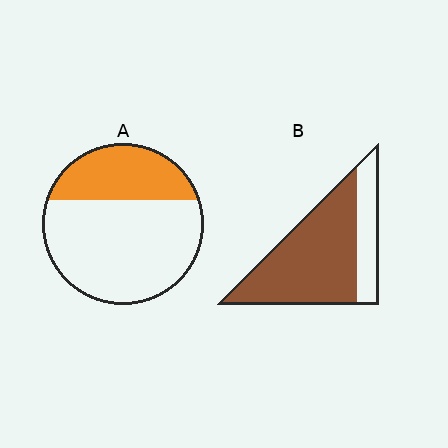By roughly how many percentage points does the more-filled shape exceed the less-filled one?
By roughly 45 percentage points (B over A).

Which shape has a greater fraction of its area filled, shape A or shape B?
Shape B.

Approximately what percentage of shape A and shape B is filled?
A is approximately 30% and B is approximately 75%.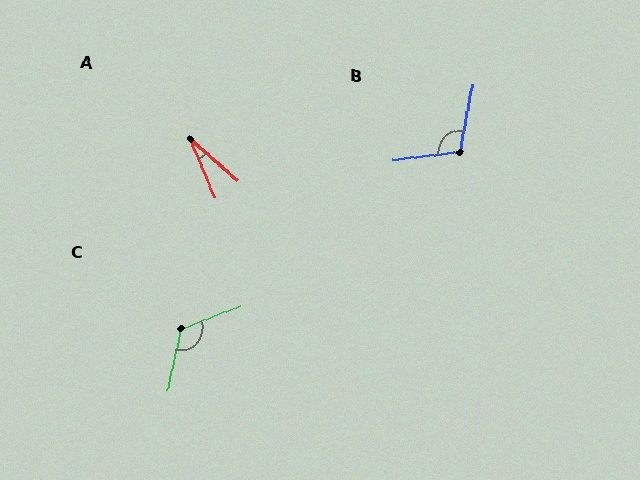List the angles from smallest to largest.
A (26°), B (108°), C (123°).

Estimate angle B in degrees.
Approximately 108 degrees.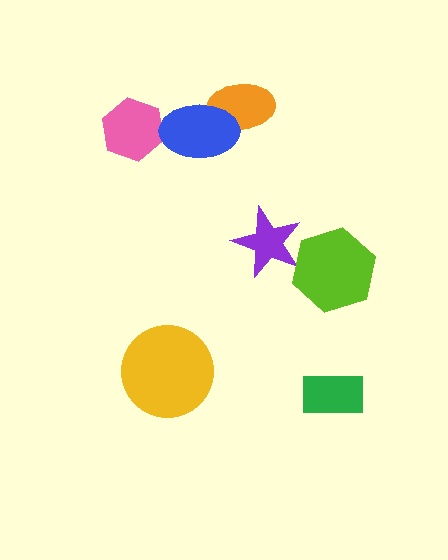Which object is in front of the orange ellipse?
The blue ellipse is in front of the orange ellipse.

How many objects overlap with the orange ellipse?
1 object overlaps with the orange ellipse.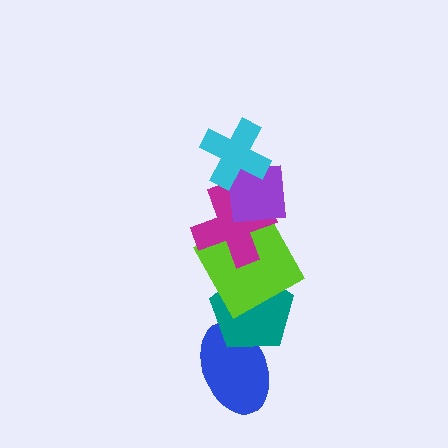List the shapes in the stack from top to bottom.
From top to bottom: the cyan cross, the purple square, the magenta cross, the lime square, the teal pentagon, the blue ellipse.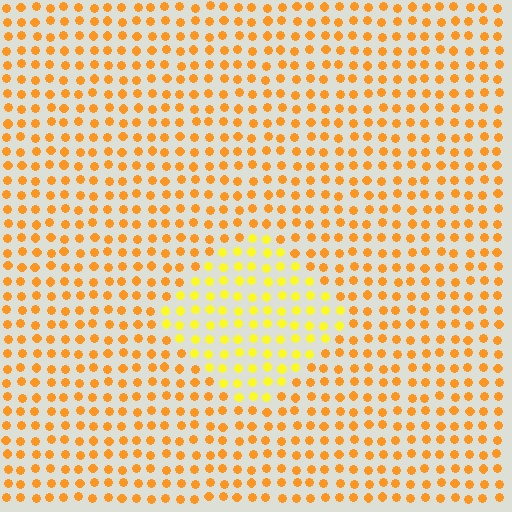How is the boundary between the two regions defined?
The boundary is defined purely by a slight shift in hue (about 28 degrees). Spacing, size, and orientation are identical on both sides.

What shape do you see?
I see a diamond.